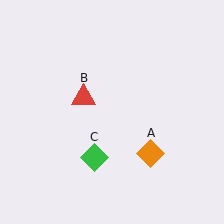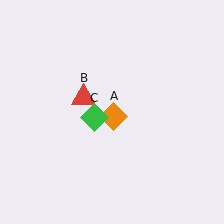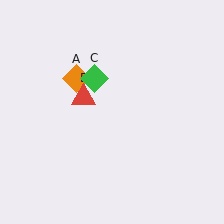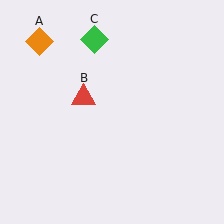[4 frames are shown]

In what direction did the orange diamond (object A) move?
The orange diamond (object A) moved up and to the left.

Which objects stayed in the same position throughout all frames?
Red triangle (object B) remained stationary.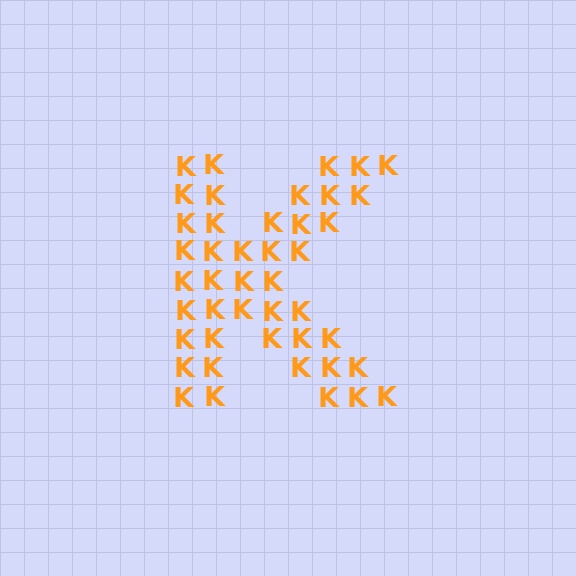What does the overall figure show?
The overall figure shows the letter K.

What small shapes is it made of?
It is made of small letter K's.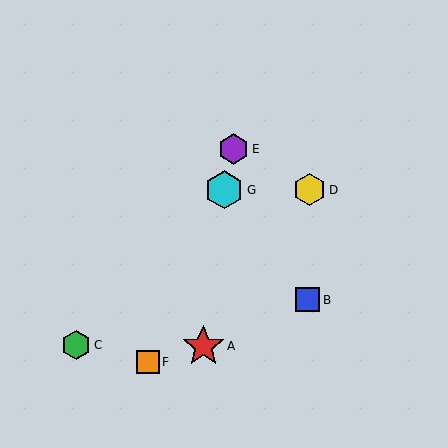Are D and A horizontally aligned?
No, D is at y≈190 and A is at y≈346.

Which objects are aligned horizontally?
Objects D, G are aligned horizontally.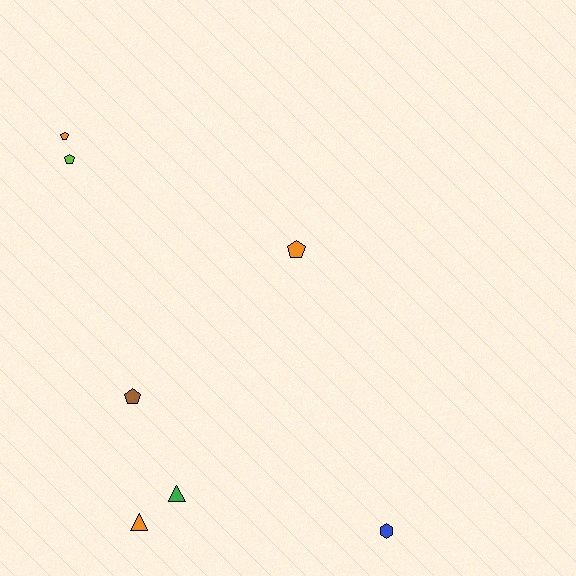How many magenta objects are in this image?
There are no magenta objects.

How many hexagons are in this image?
There is 1 hexagon.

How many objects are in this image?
There are 7 objects.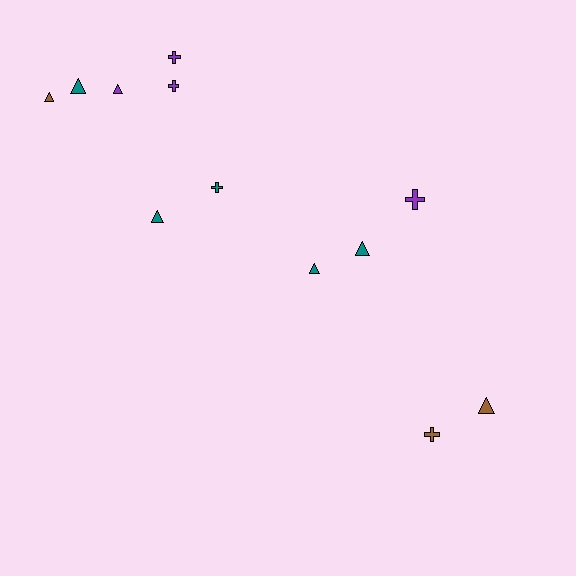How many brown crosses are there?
There is 1 brown cross.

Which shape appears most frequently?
Triangle, with 7 objects.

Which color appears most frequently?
Teal, with 5 objects.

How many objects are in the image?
There are 12 objects.